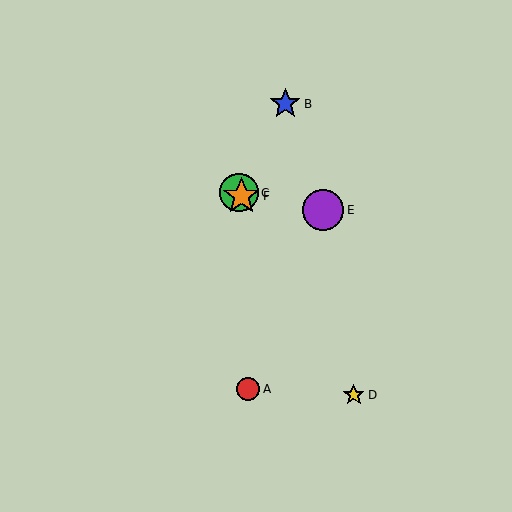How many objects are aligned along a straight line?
3 objects (C, D, F) are aligned along a straight line.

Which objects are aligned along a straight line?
Objects C, D, F are aligned along a straight line.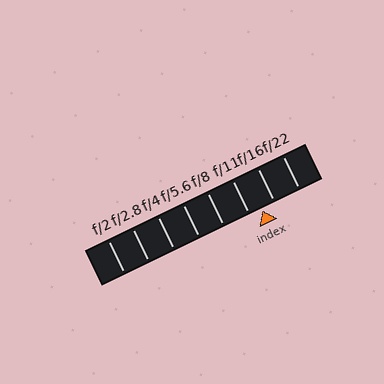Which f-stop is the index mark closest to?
The index mark is closest to f/16.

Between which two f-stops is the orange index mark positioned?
The index mark is between f/11 and f/16.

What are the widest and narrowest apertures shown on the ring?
The widest aperture shown is f/2 and the narrowest is f/22.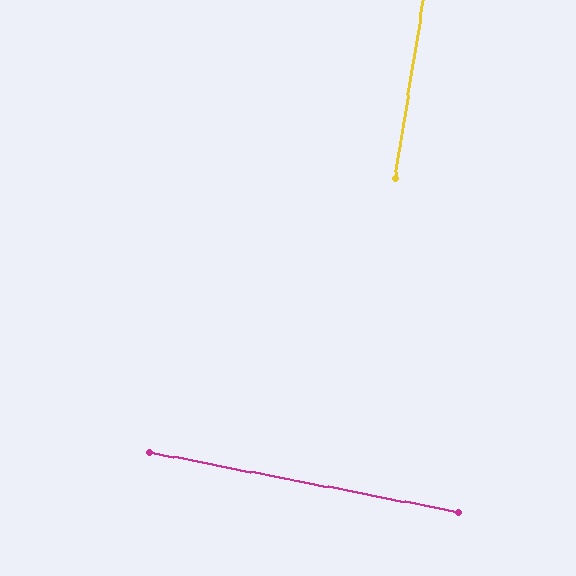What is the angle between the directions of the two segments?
Approximately 88 degrees.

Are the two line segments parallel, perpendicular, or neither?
Perpendicular — they meet at approximately 88°.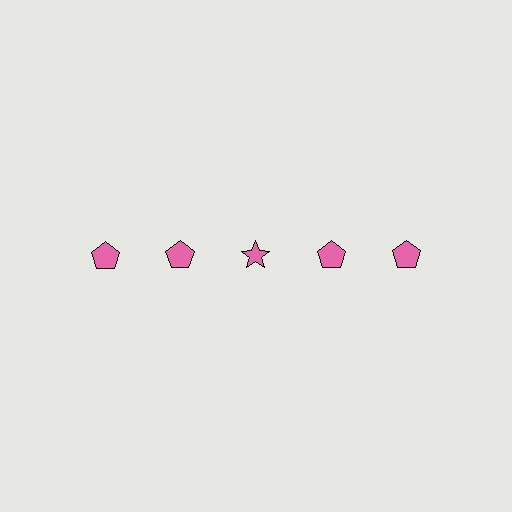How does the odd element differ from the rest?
It has a different shape: star instead of pentagon.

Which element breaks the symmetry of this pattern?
The pink star in the top row, center column breaks the symmetry. All other shapes are pink pentagons.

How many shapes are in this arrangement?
There are 5 shapes arranged in a grid pattern.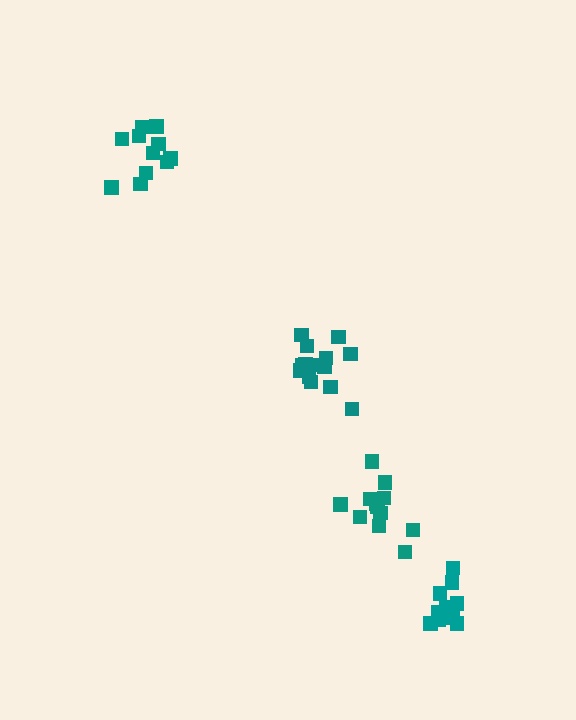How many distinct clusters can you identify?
There are 4 distinct clusters.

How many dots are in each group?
Group 1: 12 dots, Group 2: 10 dots, Group 3: 14 dots, Group 4: 11 dots (47 total).